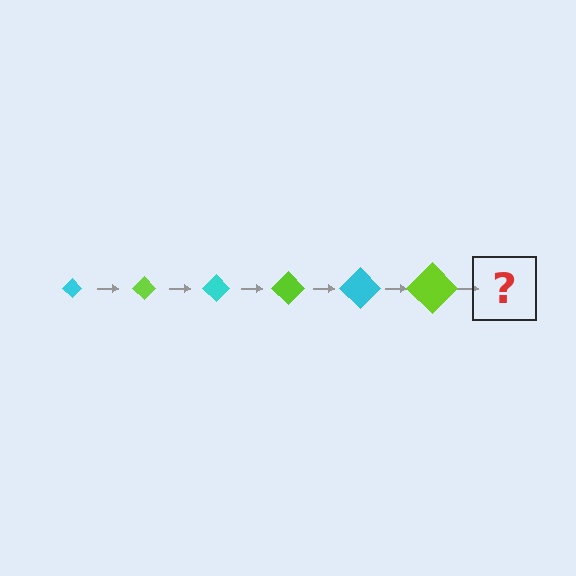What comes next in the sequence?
The next element should be a cyan diamond, larger than the previous one.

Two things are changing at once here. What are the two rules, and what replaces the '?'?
The two rules are that the diamond grows larger each step and the color cycles through cyan and lime. The '?' should be a cyan diamond, larger than the previous one.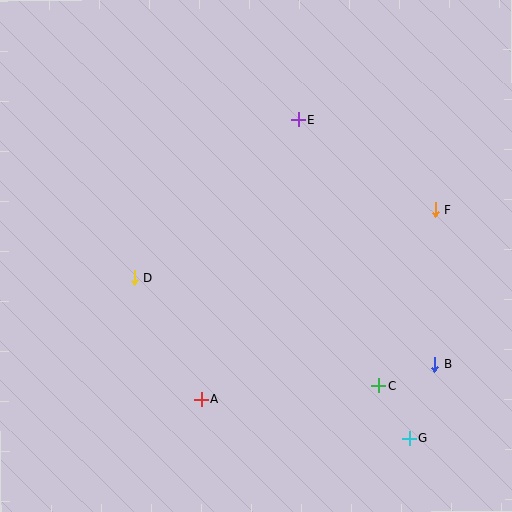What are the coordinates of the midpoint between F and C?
The midpoint between F and C is at (407, 298).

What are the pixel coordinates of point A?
Point A is at (201, 400).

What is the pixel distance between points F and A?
The distance between F and A is 301 pixels.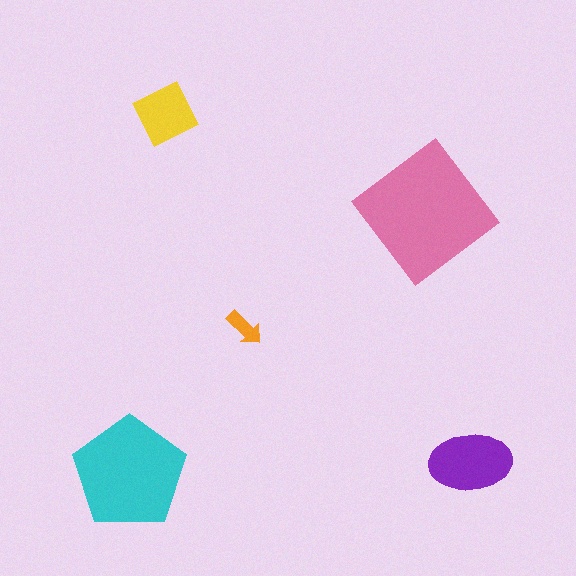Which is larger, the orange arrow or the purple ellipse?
The purple ellipse.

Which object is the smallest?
The orange arrow.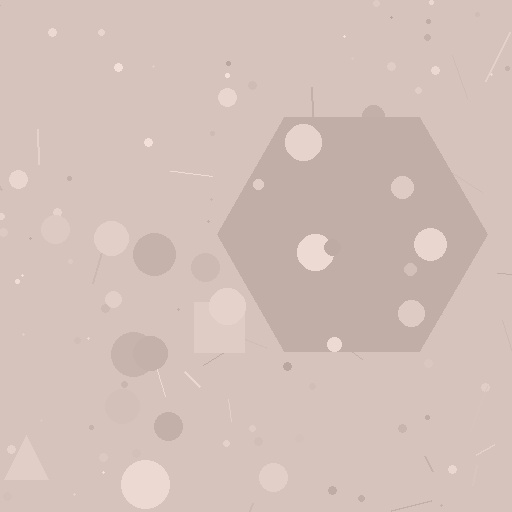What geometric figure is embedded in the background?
A hexagon is embedded in the background.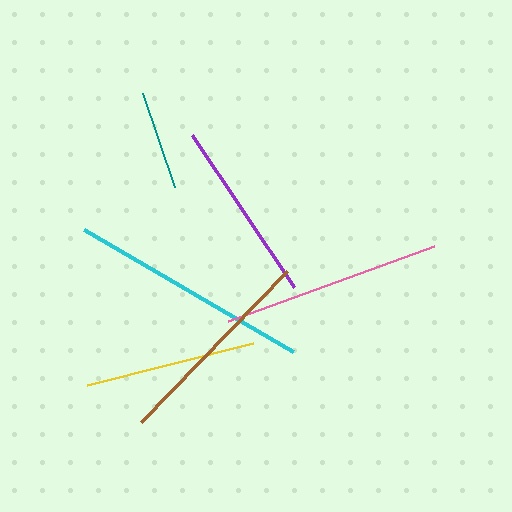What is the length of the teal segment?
The teal segment is approximately 100 pixels long.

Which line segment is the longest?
The cyan line is the longest at approximately 242 pixels.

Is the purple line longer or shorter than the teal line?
The purple line is longer than the teal line.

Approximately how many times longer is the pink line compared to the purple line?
The pink line is approximately 1.2 times the length of the purple line.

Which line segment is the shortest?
The teal line is the shortest at approximately 100 pixels.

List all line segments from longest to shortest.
From longest to shortest: cyan, pink, brown, purple, yellow, teal.